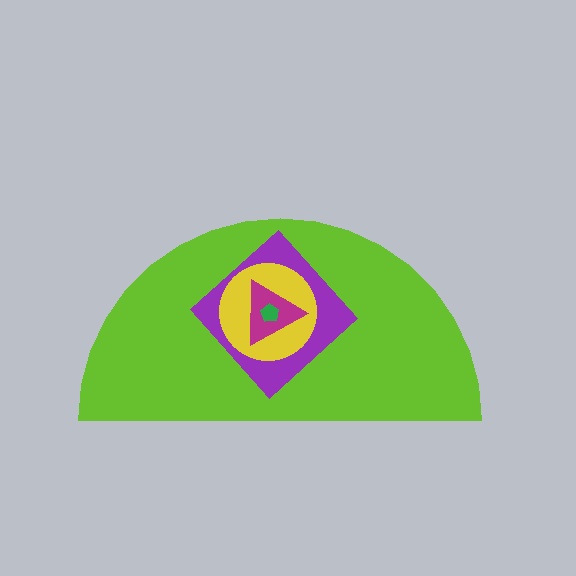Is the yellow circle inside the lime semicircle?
Yes.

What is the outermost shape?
The lime semicircle.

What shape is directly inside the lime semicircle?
The purple diamond.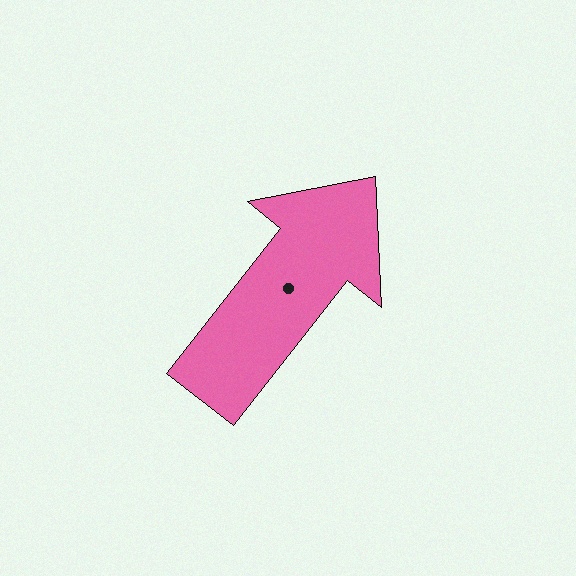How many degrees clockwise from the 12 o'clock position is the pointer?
Approximately 38 degrees.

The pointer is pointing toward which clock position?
Roughly 1 o'clock.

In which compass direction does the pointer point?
Northeast.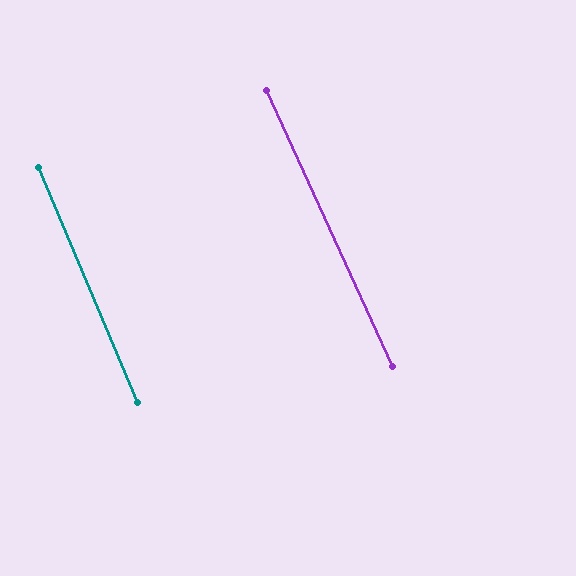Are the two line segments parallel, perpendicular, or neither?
Parallel — their directions differ by only 1.8°.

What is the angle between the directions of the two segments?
Approximately 2 degrees.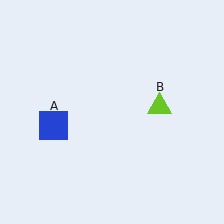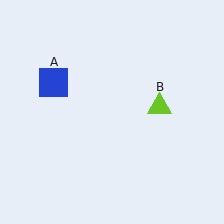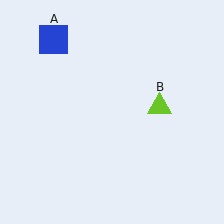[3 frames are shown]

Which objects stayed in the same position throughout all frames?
Lime triangle (object B) remained stationary.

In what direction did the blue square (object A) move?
The blue square (object A) moved up.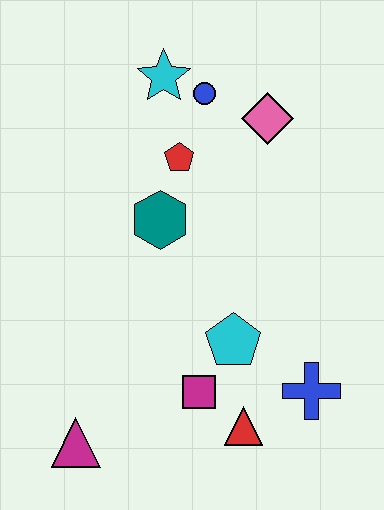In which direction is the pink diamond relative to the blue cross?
The pink diamond is above the blue cross.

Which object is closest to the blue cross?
The red triangle is closest to the blue cross.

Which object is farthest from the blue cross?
The cyan star is farthest from the blue cross.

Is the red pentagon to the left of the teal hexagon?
No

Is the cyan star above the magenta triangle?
Yes